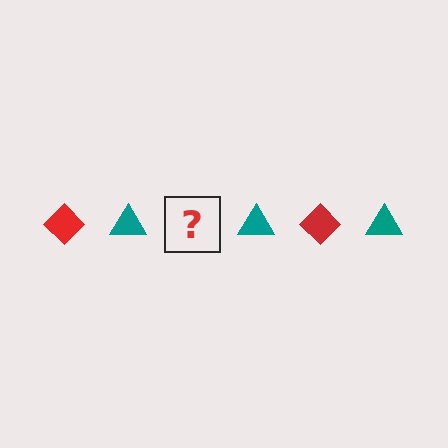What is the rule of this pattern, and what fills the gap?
The rule is that the pattern alternates between red diamond and teal triangle. The gap should be filled with a red diamond.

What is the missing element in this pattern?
The missing element is a red diamond.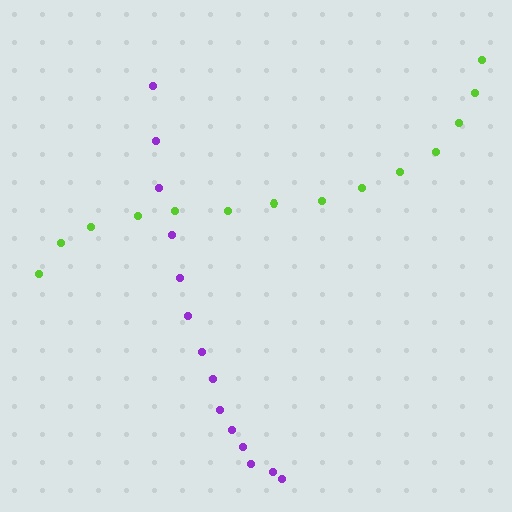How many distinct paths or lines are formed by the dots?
There are 2 distinct paths.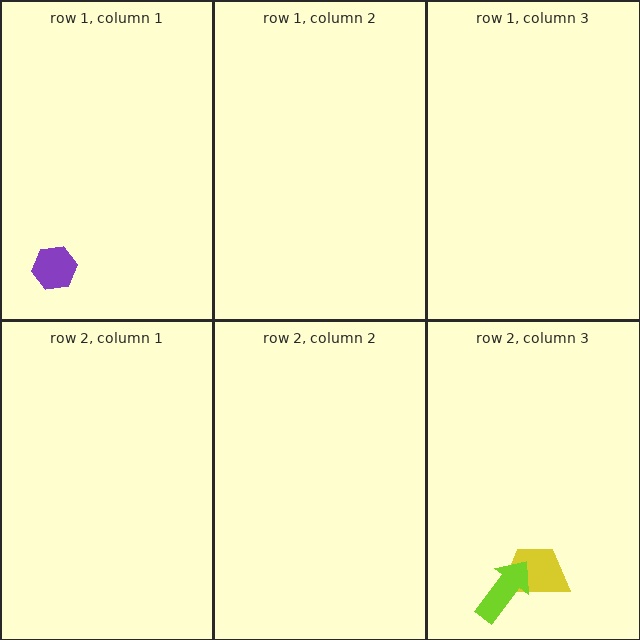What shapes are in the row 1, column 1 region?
The purple hexagon.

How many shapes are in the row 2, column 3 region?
2.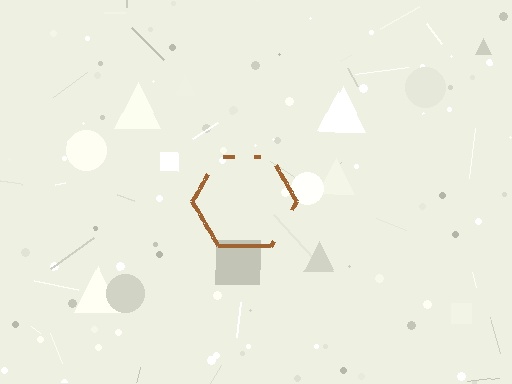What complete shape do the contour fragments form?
The contour fragments form a hexagon.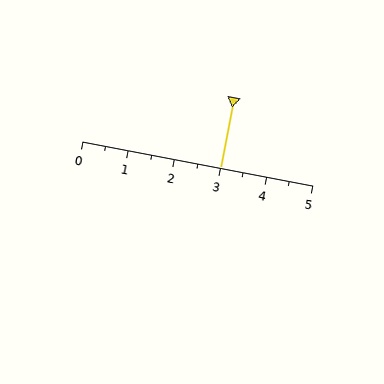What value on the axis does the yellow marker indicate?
The marker indicates approximately 3.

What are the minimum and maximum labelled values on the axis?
The axis runs from 0 to 5.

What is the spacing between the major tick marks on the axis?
The major ticks are spaced 1 apart.